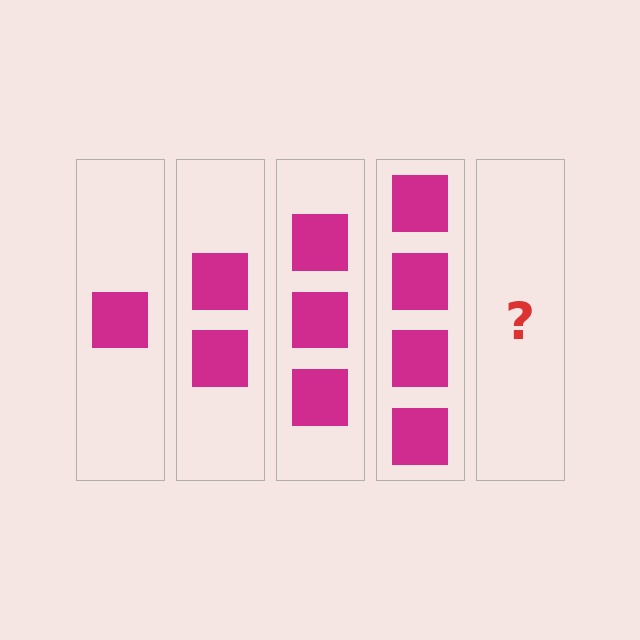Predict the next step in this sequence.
The next step is 5 squares.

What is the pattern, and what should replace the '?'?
The pattern is that each step adds one more square. The '?' should be 5 squares.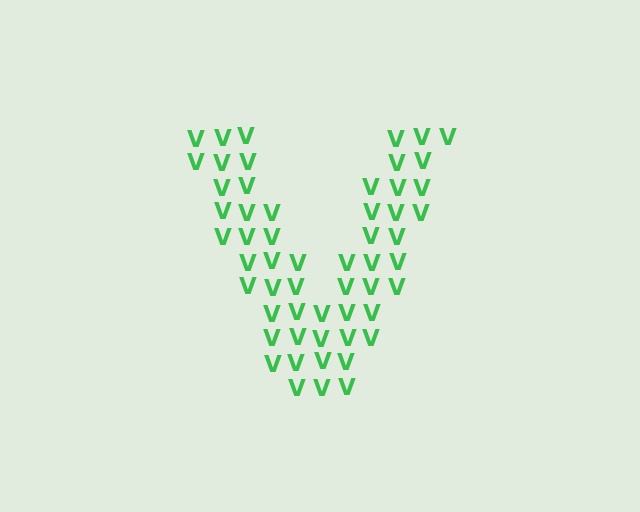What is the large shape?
The large shape is the letter V.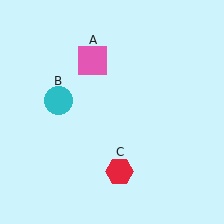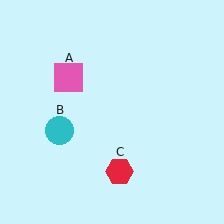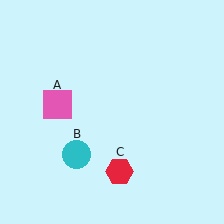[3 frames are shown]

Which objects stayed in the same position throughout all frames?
Red hexagon (object C) remained stationary.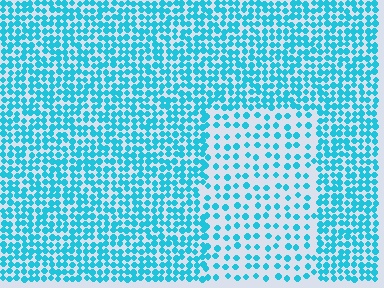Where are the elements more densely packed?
The elements are more densely packed outside the rectangle boundary.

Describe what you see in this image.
The image contains small cyan elements arranged at two different densities. A rectangle-shaped region is visible where the elements are less densely packed than the surrounding area.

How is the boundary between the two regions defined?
The boundary is defined by a change in element density (approximately 2.1x ratio). All elements are the same color, size, and shape.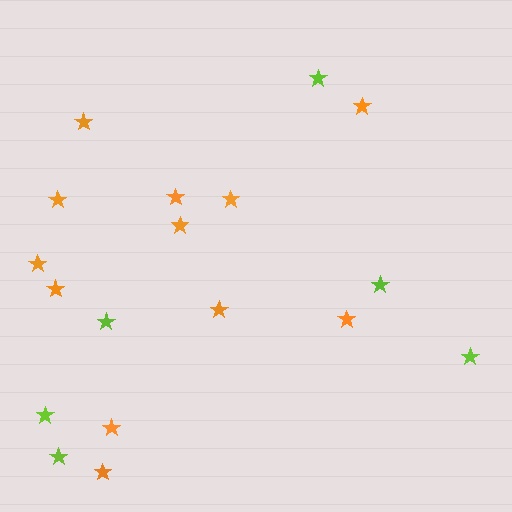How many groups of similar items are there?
There are 2 groups: one group of lime stars (6) and one group of orange stars (12).